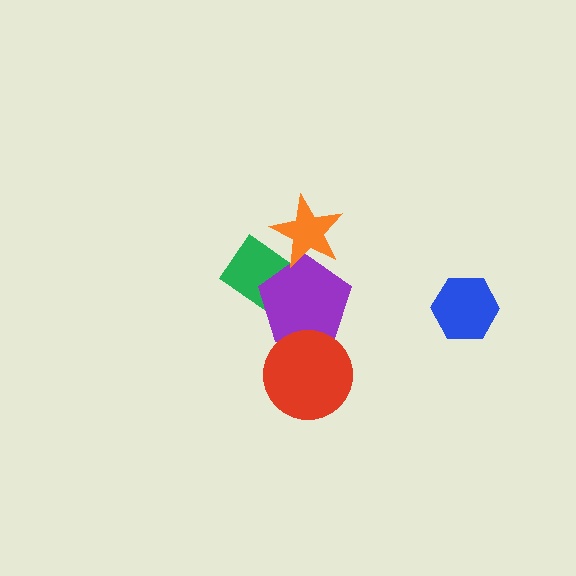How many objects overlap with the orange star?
2 objects overlap with the orange star.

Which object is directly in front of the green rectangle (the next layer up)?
The purple pentagon is directly in front of the green rectangle.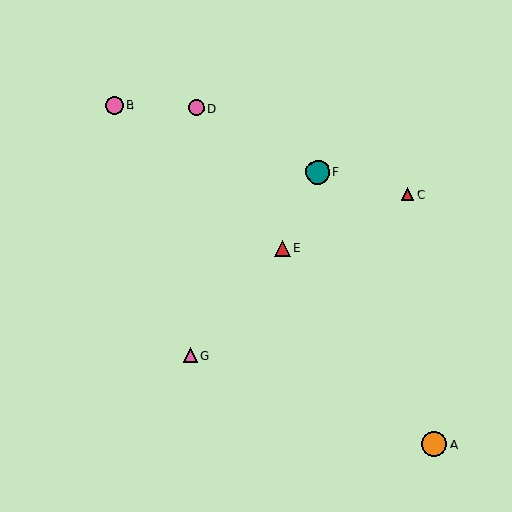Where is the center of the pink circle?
The center of the pink circle is at (114, 105).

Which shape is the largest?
The orange circle (labeled A) is the largest.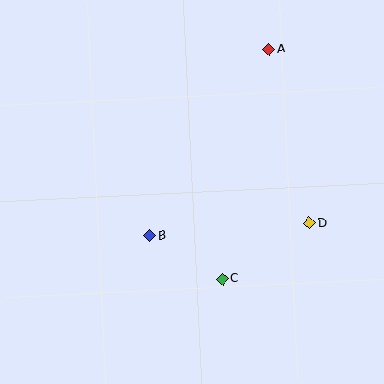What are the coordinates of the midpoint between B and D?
The midpoint between B and D is at (230, 229).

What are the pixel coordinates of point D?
Point D is at (310, 223).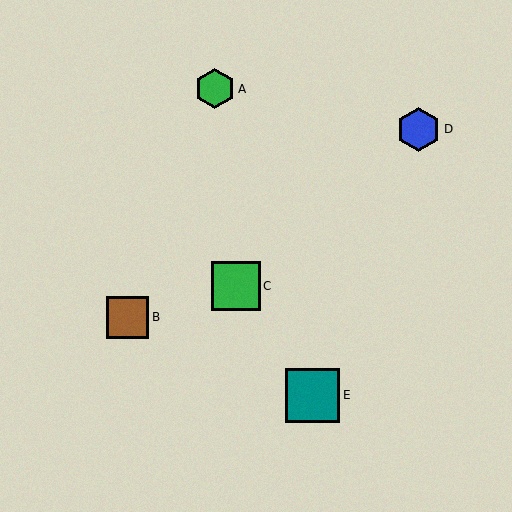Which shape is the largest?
The teal square (labeled E) is the largest.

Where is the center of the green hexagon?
The center of the green hexagon is at (215, 89).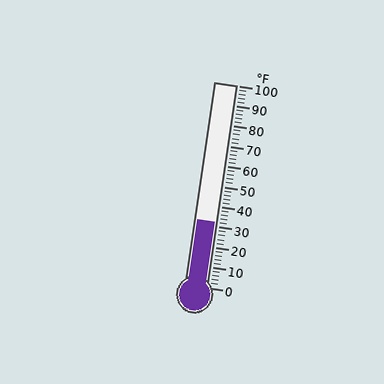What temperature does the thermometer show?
The thermometer shows approximately 32°F.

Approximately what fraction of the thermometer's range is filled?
The thermometer is filled to approximately 30% of its range.